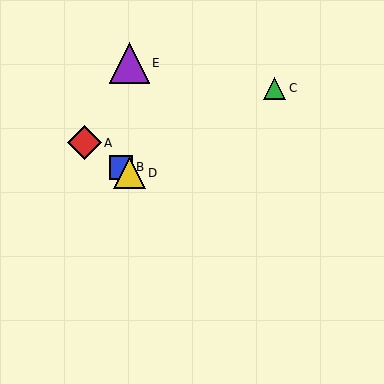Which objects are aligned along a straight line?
Objects A, B, D are aligned along a straight line.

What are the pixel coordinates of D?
Object D is at (130, 173).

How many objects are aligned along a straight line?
3 objects (A, B, D) are aligned along a straight line.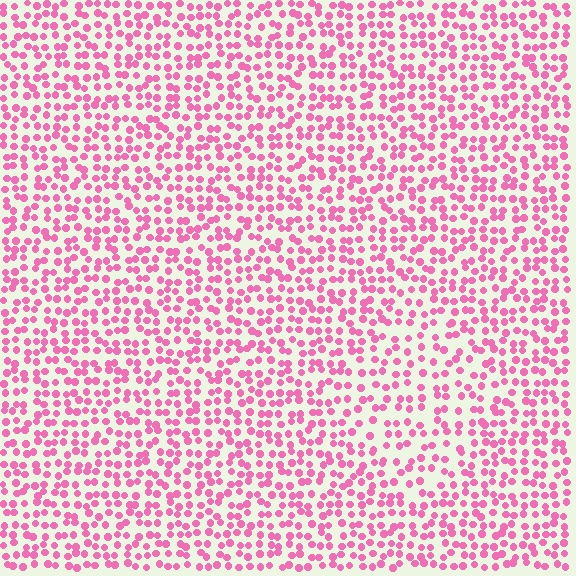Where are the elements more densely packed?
The elements are more densely packed outside the diamond boundary.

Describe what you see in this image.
The image contains small pink elements arranged at two different densities. A diamond-shaped region is visible where the elements are less densely packed than the surrounding area.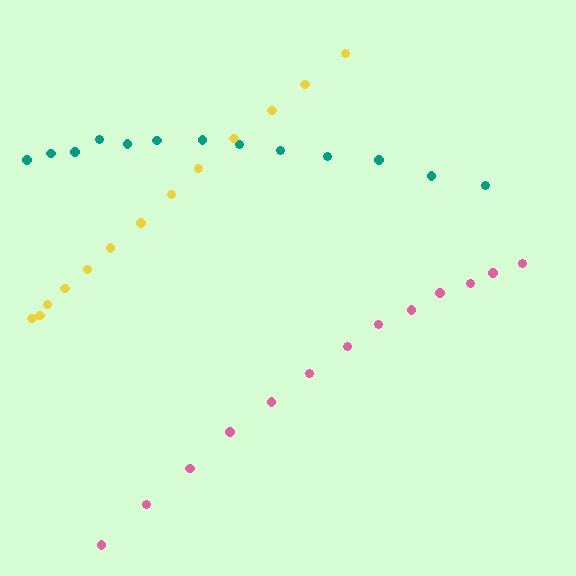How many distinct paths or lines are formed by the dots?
There are 3 distinct paths.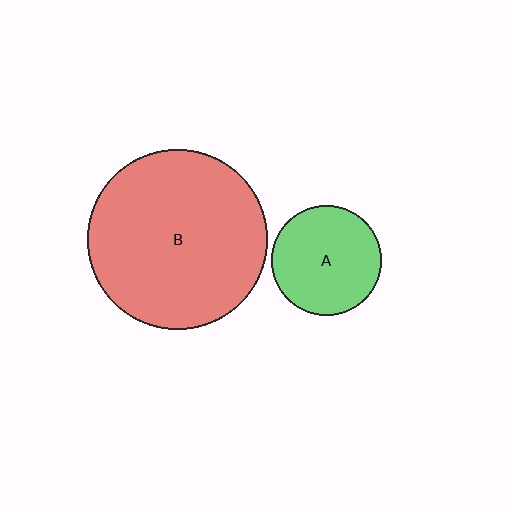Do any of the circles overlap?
No, none of the circles overlap.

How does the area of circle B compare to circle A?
Approximately 2.6 times.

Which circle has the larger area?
Circle B (red).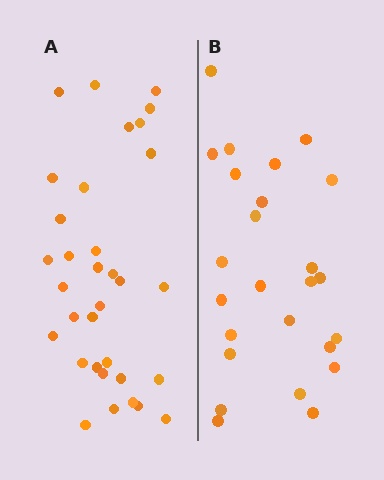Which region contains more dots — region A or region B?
Region A (the left region) has more dots.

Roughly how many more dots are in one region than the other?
Region A has roughly 8 or so more dots than region B.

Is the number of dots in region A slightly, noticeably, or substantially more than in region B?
Region A has noticeably more, but not dramatically so. The ratio is roughly 1.3 to 1.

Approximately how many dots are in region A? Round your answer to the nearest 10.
About 30 dots. (The exact count is 33, which rounds to 30.)